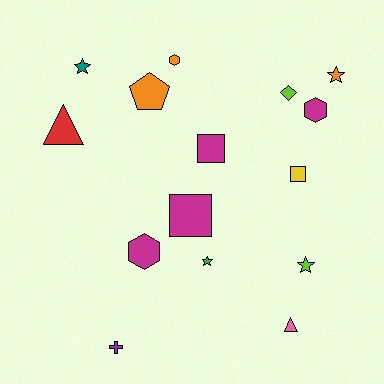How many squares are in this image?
There are 3 squares.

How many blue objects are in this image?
There are no blue objects.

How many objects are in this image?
There are 15 objects.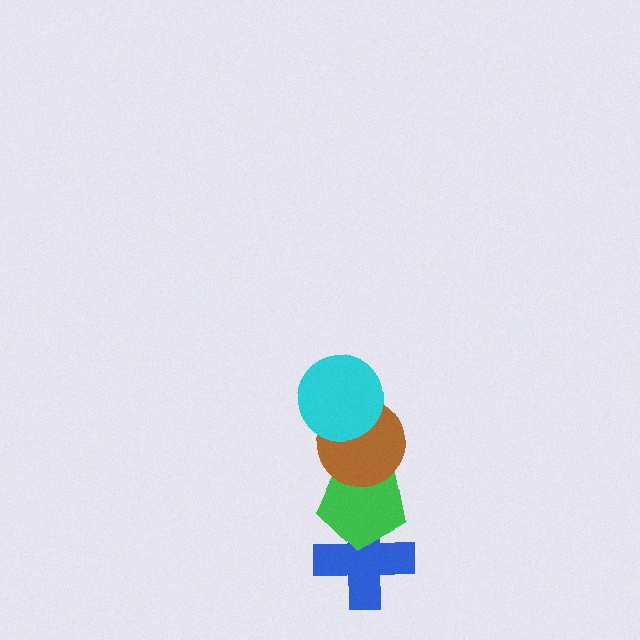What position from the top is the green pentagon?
The green pentagon is 3rd from the top.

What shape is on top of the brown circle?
The cyan circle is on top of the brown circle.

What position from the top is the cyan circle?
The cyan circle is 1st from the top.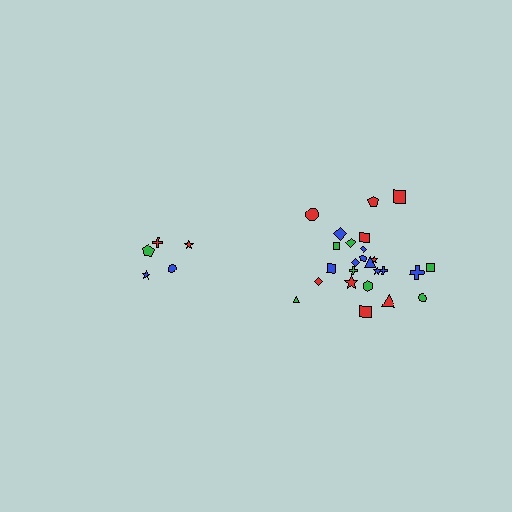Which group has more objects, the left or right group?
The right group.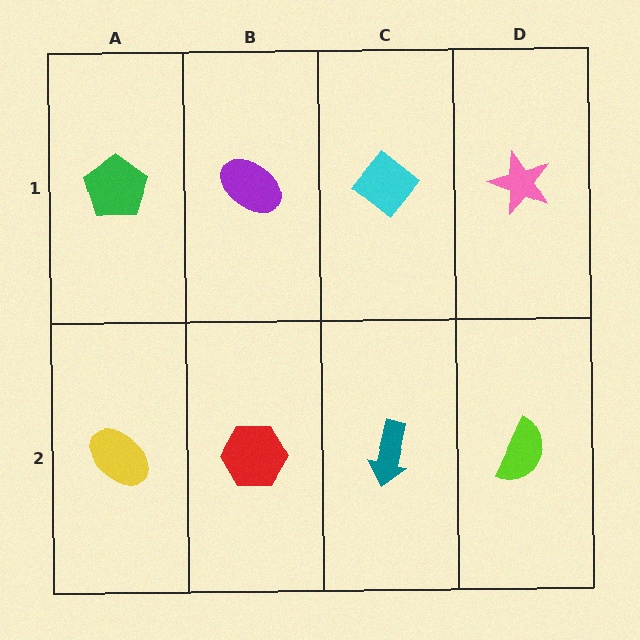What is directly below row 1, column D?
A lime semicircle.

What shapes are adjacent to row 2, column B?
A purple ellipse (row 1, column B), a yellow ellipse (row 2, column A), a teal arrow (row 2, column C).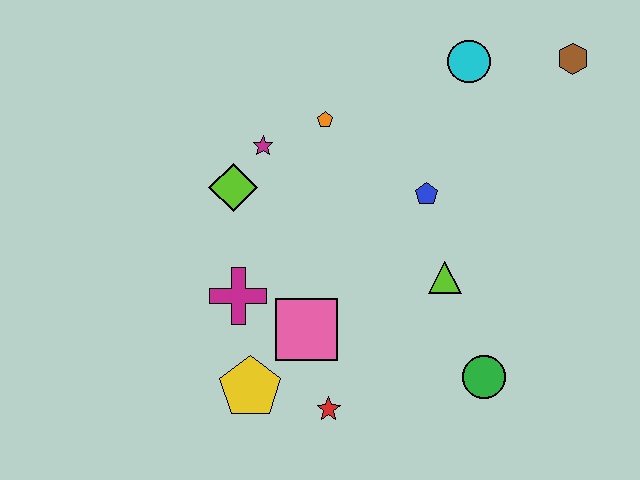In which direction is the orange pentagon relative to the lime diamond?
The orange pentagon is to the right of the lime diamond.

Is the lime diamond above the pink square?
Yes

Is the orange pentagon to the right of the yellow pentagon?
Yes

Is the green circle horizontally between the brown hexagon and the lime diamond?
Yes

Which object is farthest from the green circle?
The brown hexagon is farthest from the green circle.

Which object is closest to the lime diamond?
The magenta star is closest to the lime diamond.